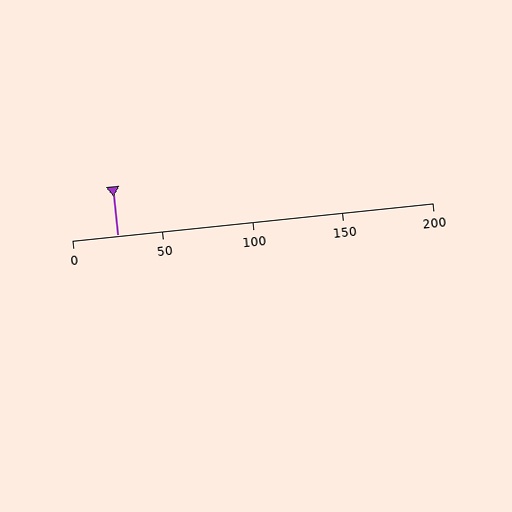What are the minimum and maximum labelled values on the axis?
The axis runs from 0 to 200.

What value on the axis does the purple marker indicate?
The marker indicates approximately 25.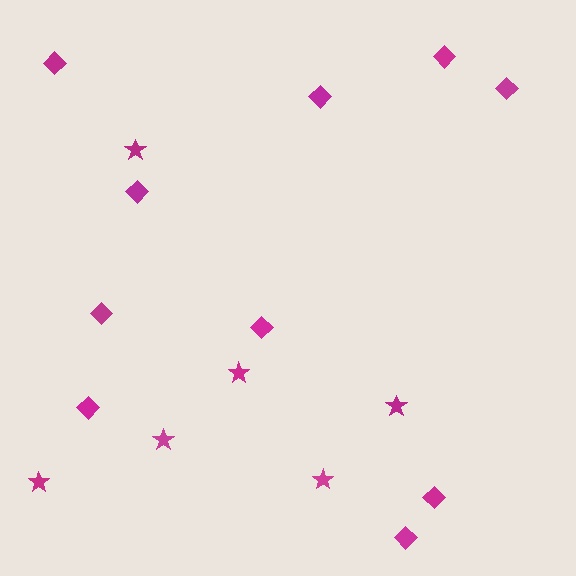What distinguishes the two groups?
There are 2 groups: one group of stars (6) and one group of diamonds (10).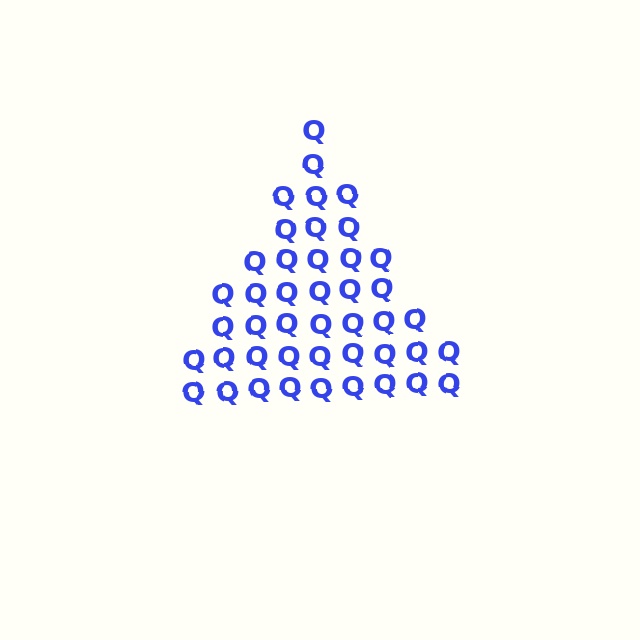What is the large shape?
The large shape is a triangle.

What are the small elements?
The small elements are letter Q's.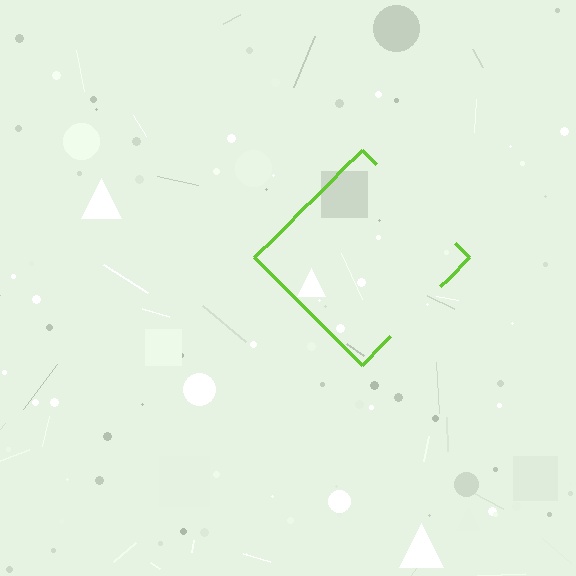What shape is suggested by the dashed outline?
The dashed outline suggests a diamond.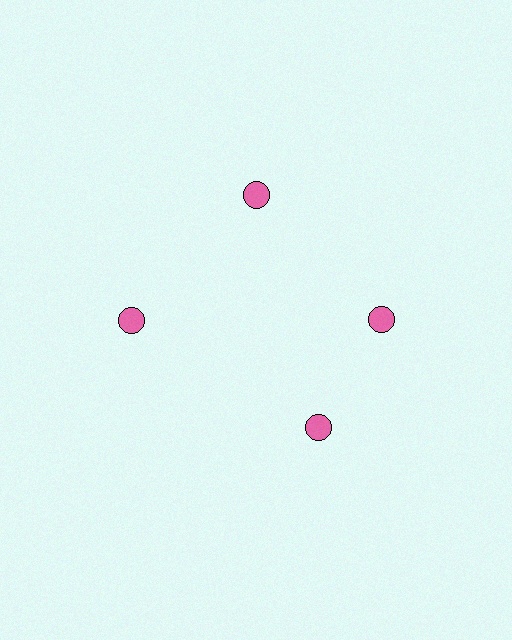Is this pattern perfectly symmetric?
No. The 4 pink circles are arranged in a ring, but one element near the 6 o'clock position is rotated out of alignment along the ring, breaking the 4-fold rotational symmetry.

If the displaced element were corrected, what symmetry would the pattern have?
It would have 4-fold rotational symmetry — the pattern would map onto itself every 90 degrees.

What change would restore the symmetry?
The symmetry would be restored by rotating it back into even spacing with its neighbors so that all 4 circles sit at equal angles and equal distance from the center.